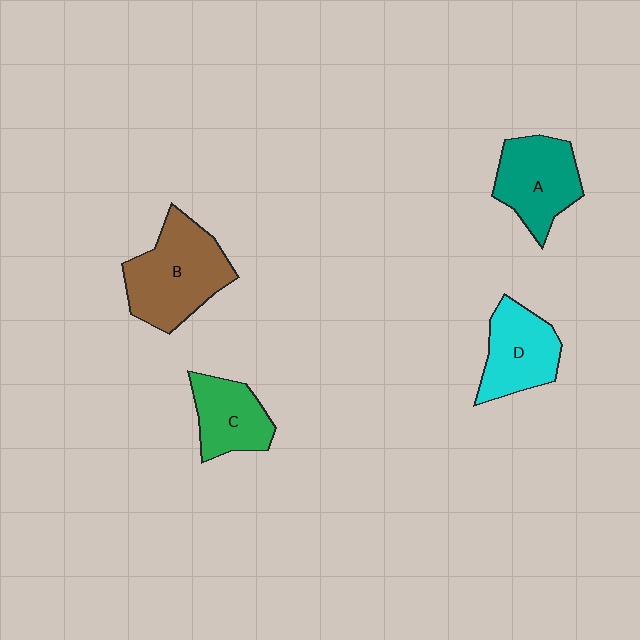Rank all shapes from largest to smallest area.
From largest to smallest: B (brown), A (teal), D (cyan), C (green).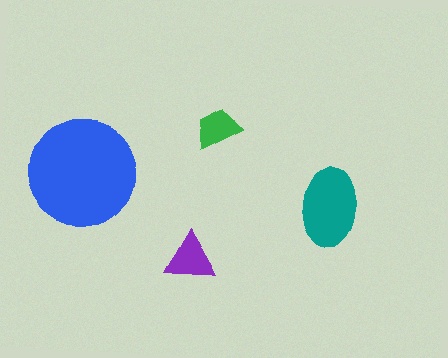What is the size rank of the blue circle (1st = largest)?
1st.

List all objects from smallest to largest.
The green trapezoid, the purple triangle, the teal ellipse, the blue circle.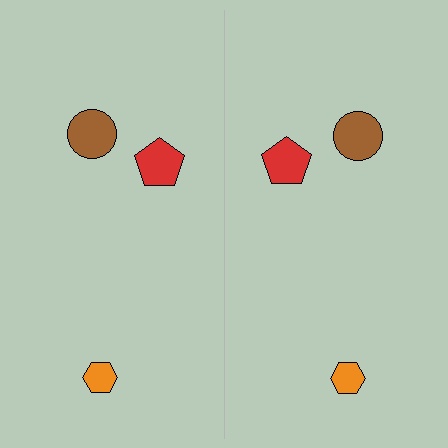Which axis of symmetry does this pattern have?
The pattern has a vertical axis of symmetry running through the center of the image.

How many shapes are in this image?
There are 6 shapes in this image.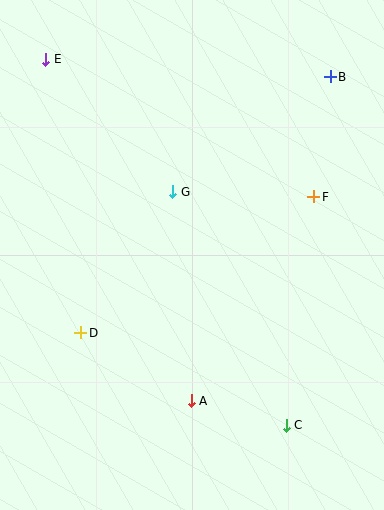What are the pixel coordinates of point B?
Point B is at (330, 77).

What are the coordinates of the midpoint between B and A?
The midpoint between B and A is at (261, 239).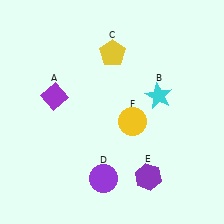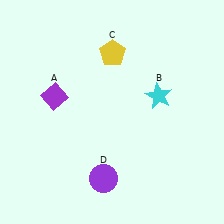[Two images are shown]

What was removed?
The purple hexagon (E), the yellow circle (F) were removed in Image 2.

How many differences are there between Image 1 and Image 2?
There are 2 differences between the two images.